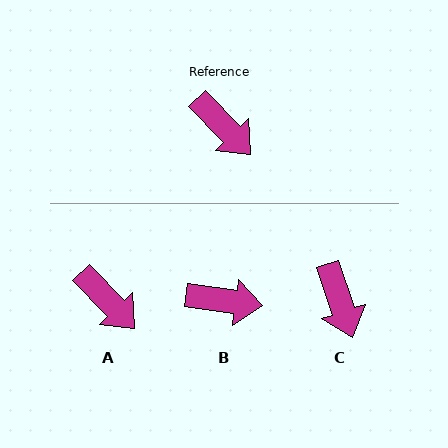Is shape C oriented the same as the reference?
No, it is off by about 25 degrees.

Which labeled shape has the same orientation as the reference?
A.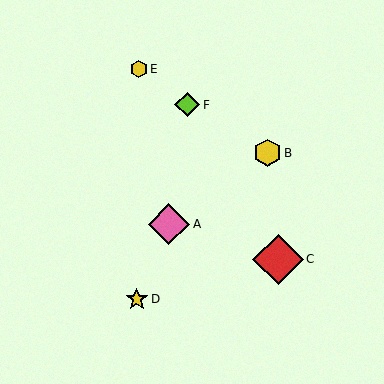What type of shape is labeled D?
Shape D is a yellow star.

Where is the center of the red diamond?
The center of the red diamond is at (278, 259).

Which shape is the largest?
The red diamond (labeled C) is the largest.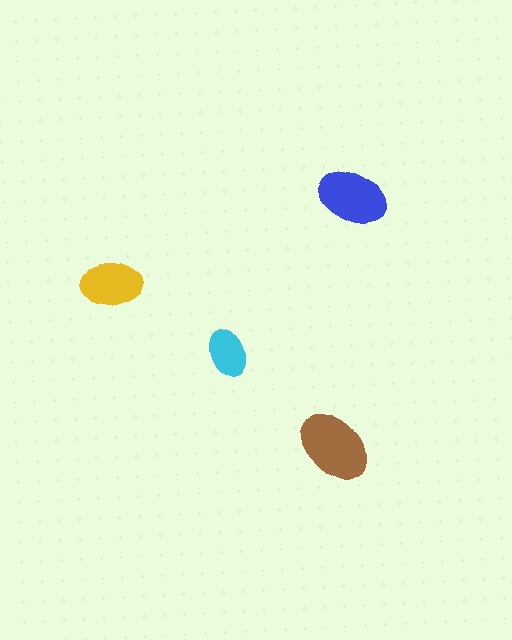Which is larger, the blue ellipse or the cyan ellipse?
The blue one.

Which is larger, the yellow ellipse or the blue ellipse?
The blue one.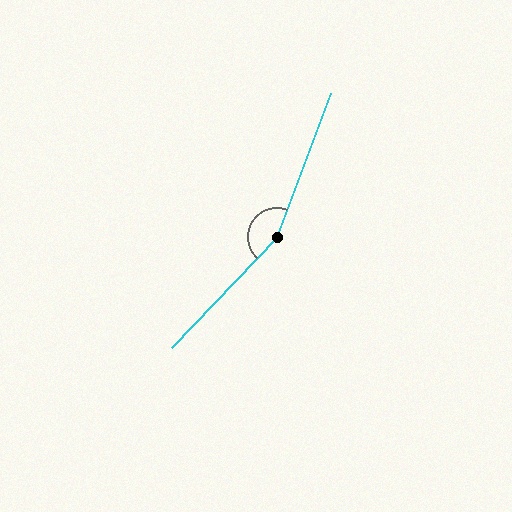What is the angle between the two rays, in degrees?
Approximately 157 degrees.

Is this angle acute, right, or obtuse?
It is obtuse.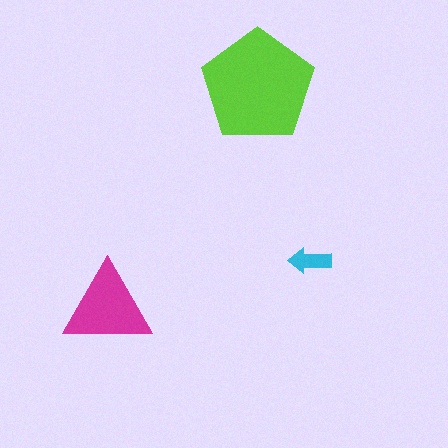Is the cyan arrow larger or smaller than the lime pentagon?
Smaller.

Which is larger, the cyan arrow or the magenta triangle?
The magenta triangle.